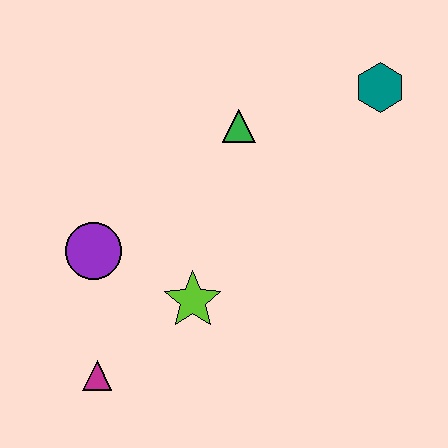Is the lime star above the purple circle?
No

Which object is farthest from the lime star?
The teal hexagon is farthest from the lime star.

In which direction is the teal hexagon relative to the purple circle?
The teal hexagon is to the right of the purple circle.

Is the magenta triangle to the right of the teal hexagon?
No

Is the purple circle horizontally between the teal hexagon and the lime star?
No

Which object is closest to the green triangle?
The teal hexagon is closest to the green triangle.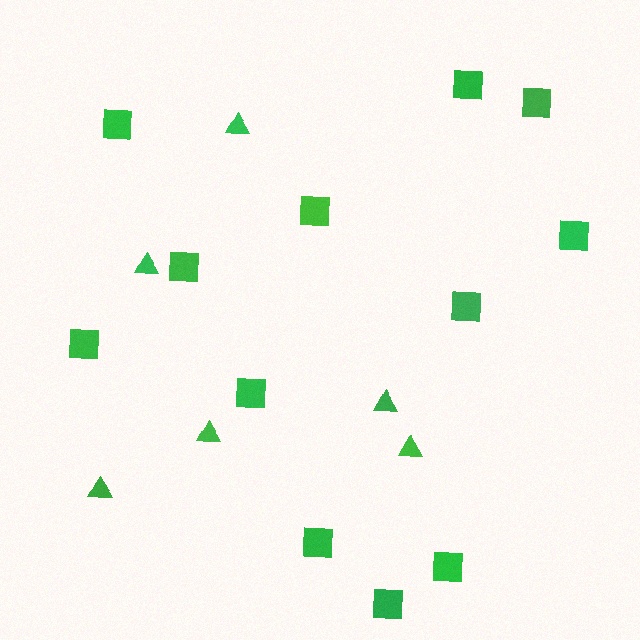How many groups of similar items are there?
There are 2 groups: one group of squares (12) and one group of triangles (6).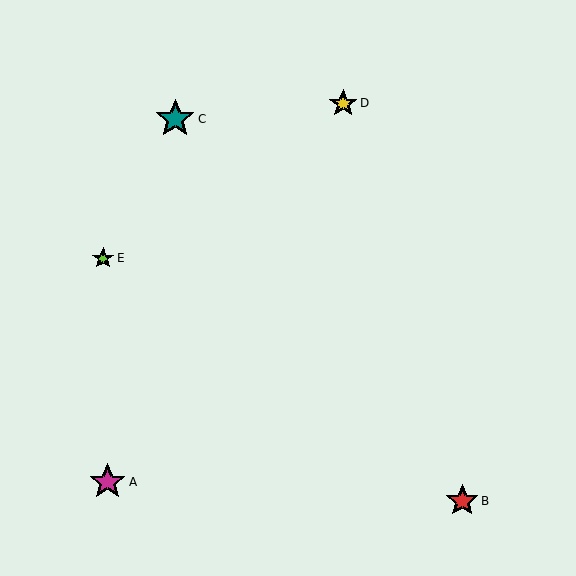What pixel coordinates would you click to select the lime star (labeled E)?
Click at (103, 258) to select the lime star E.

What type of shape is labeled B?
Shape B is a red star.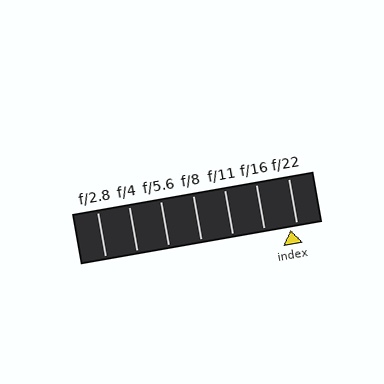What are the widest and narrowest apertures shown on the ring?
The widest aperture shown is f/2.8 and the narrowest is f/22.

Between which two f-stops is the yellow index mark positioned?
The index mark is between f/16 and f/22.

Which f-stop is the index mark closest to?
The index mark is closest to f/22.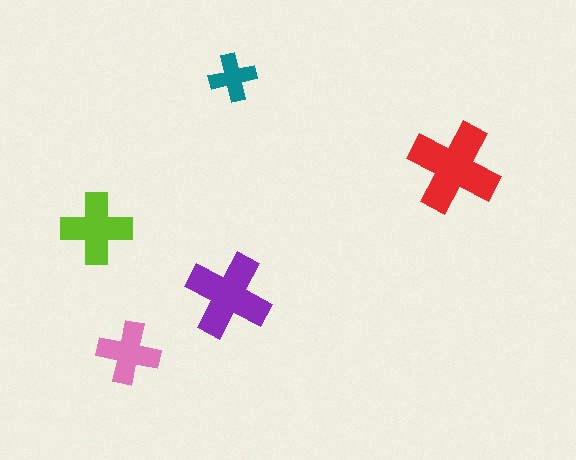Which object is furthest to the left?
The lime cross is leftmost.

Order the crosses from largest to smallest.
the red one, the purple one, the lime one, the pink one, the teal one.